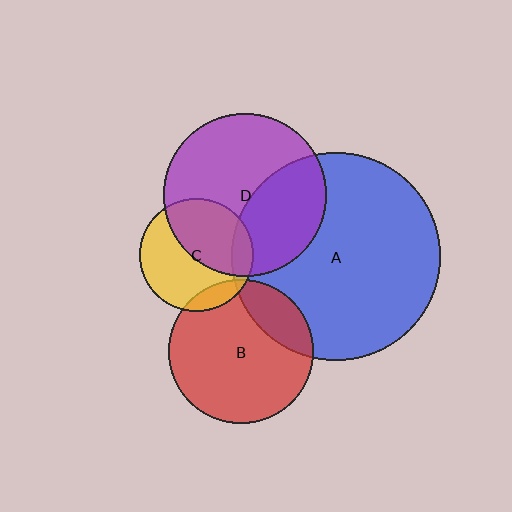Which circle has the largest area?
Circle A (blue).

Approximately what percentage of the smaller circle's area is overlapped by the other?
Approximately 20%.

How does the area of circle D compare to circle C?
Approximately 2.1 times.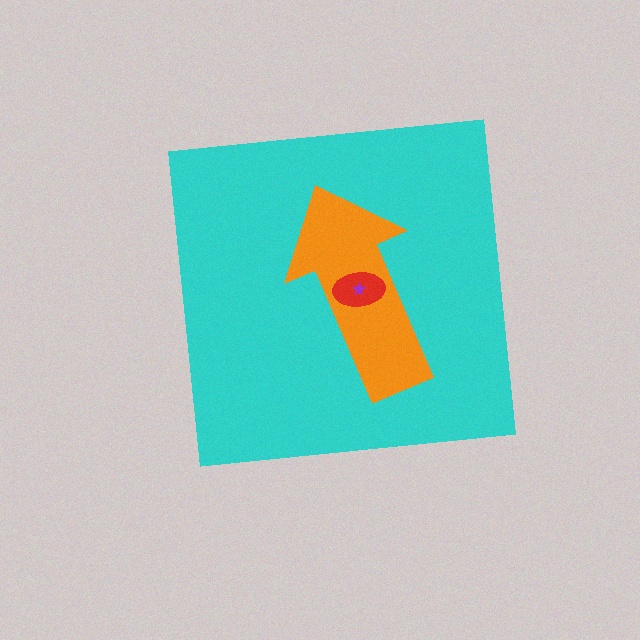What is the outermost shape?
The cyan square.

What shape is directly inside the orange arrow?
The red ellipse.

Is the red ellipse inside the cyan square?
Yes.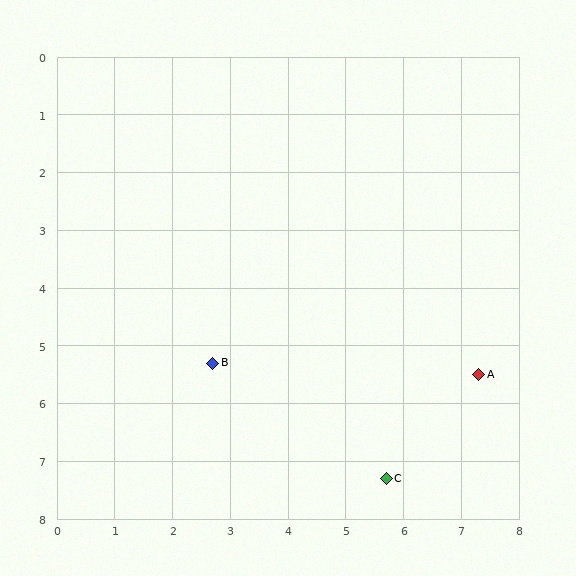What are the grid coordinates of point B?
Point B is at approximately (2.7, 5.3).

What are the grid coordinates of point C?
Point C is at approximately (5.7, 7.3).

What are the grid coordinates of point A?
Point A is at approximately (7.3, 5.5).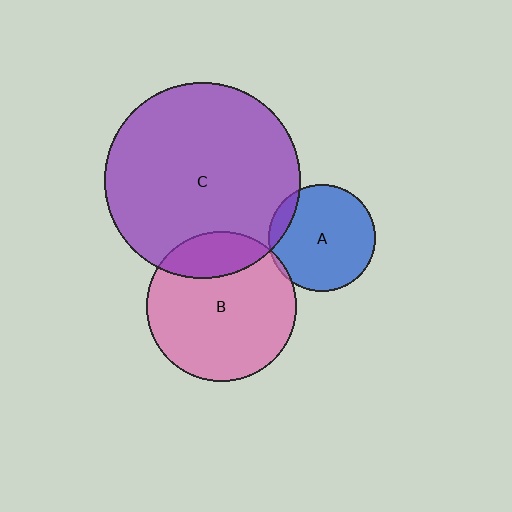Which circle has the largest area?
Circle C (purple).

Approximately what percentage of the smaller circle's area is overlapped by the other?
Approximately 5%.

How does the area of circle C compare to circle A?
Approximately 3.3 times.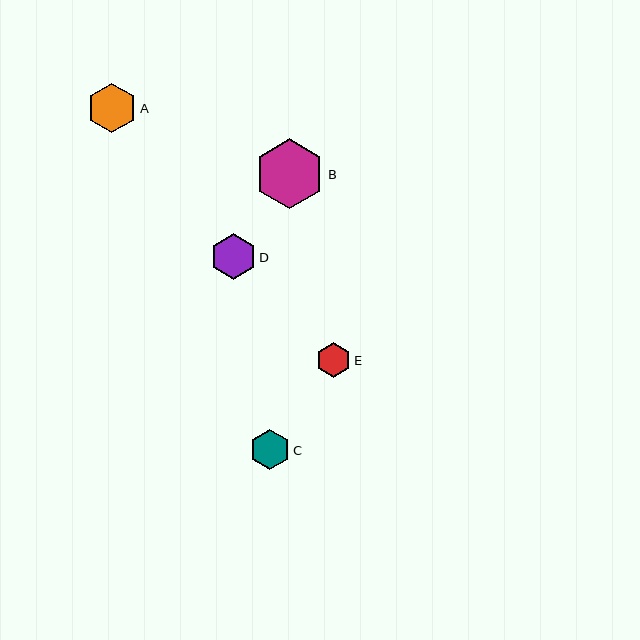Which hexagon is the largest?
Hexagon B is the largest with a size of approximately 70 pixels.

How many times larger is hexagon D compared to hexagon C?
Hexagon D is approximately 1.1 times the size of hexagon C.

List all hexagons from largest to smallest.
From largest to smallest: B, A, D, C, E.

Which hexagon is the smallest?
Hexagon E is the smallest with a size of approximately 35 pixels.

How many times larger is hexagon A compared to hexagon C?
Hexagon A is approximately 1.2 times the size of hexagon C.